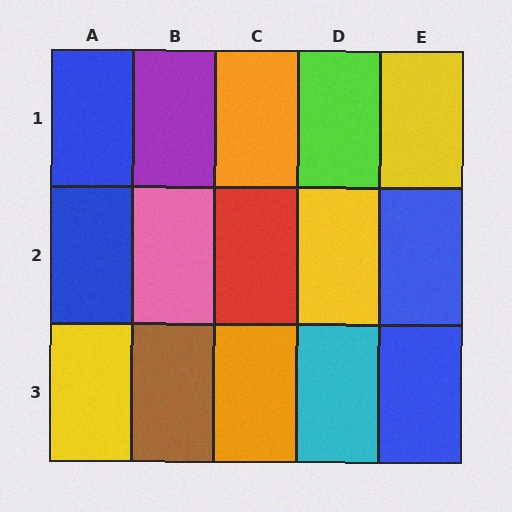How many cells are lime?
1 cell is lime.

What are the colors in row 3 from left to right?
Yellow, brown, orange, cyan, blue.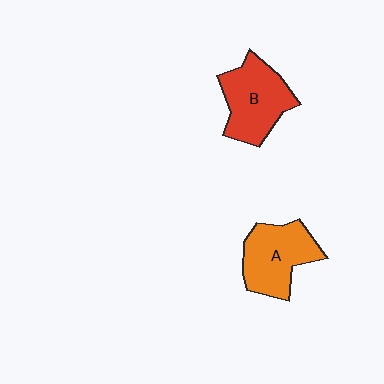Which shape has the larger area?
Shape B (red).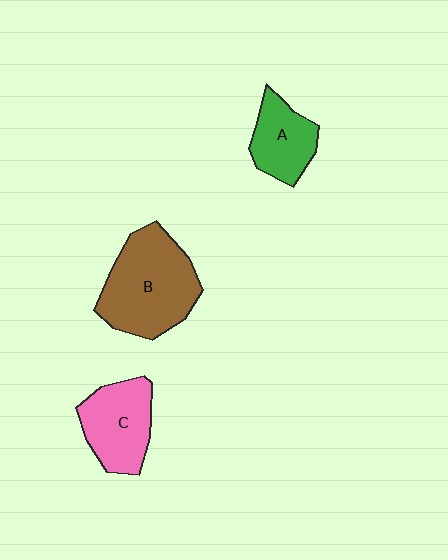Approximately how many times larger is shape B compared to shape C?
Approximately 1.5 times.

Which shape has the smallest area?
Shape A (green).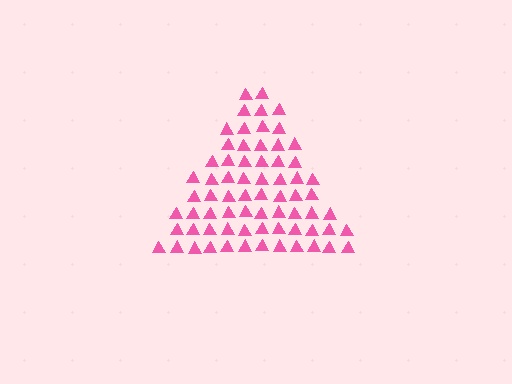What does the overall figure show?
The overall figure shows a triangle.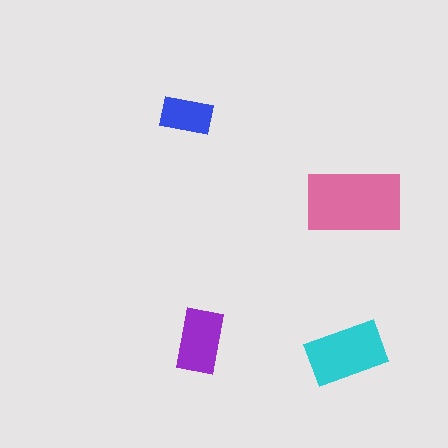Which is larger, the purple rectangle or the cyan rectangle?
The cyan one.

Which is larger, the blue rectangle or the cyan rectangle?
The cyan one.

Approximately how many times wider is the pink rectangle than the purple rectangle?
About 1.5 times wider.